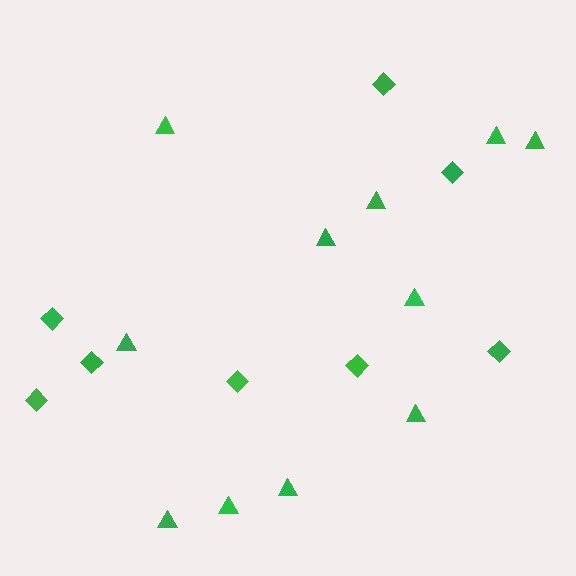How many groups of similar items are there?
There are 2 groups: one group of triangles (11) and one group of diamonds (8).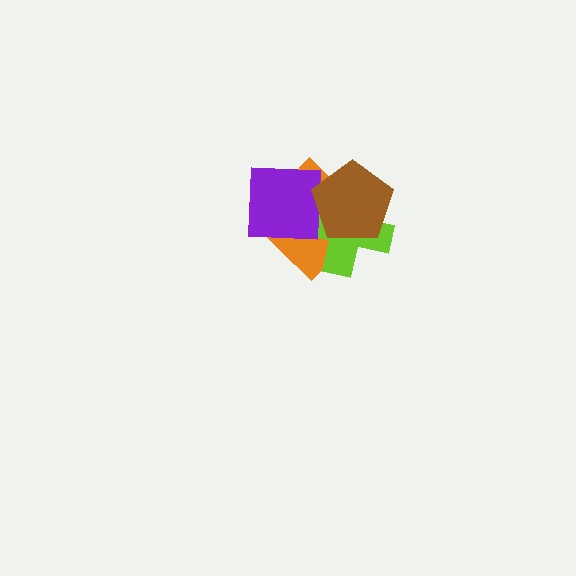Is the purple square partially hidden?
Yes, it is partially covered by another shape.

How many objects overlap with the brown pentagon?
3 objects overlap with the brown pentagon.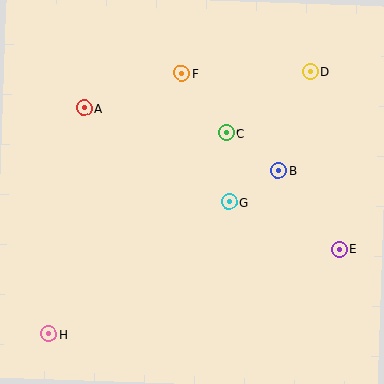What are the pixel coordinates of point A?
Point A is at (84, 108).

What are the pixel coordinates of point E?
Point E is at (339, 249).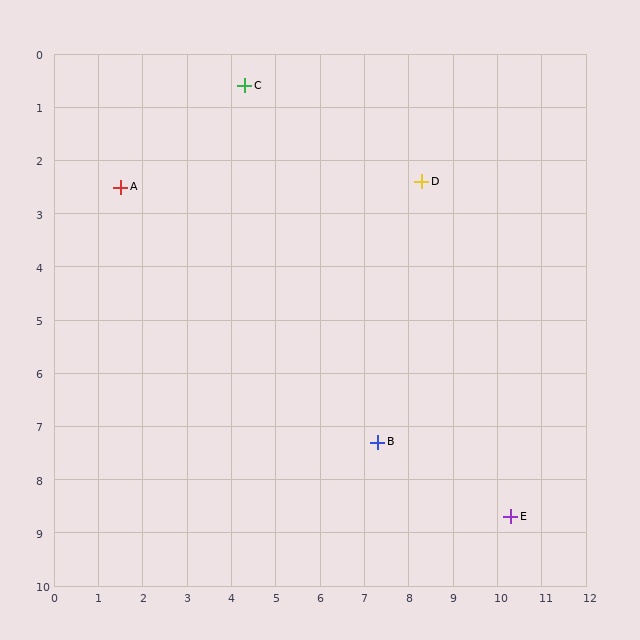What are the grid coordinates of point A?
Point A is at approximately (1.5, 2.5).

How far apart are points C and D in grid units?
Points C and D are about 4.4 grid units apart.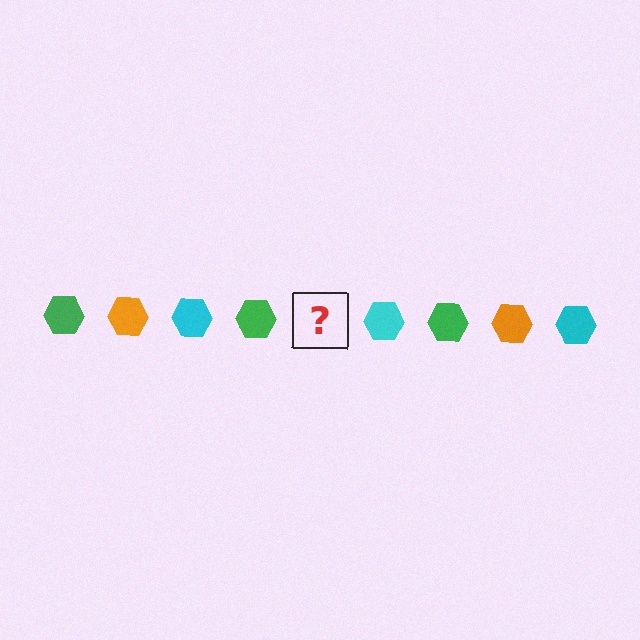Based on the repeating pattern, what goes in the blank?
The blank should be an orange hexagon.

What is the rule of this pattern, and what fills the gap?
The rule is that the pattern cycles through green, orange, cyan hexagons. The gap should be filled with an orange hexagon.